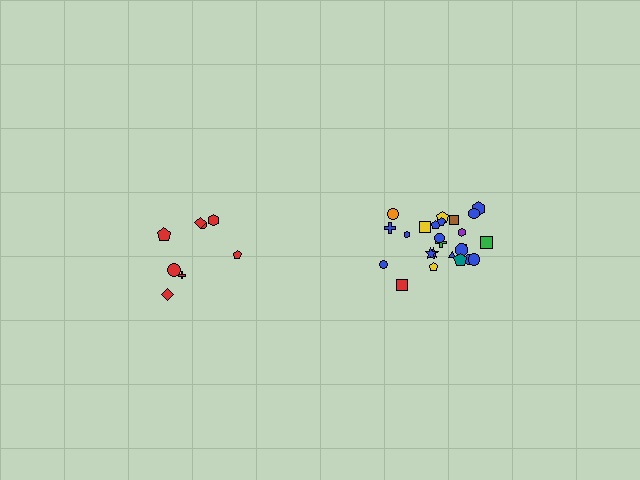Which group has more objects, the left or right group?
The right group.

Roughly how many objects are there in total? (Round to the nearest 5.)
Roughly 35 objects in total.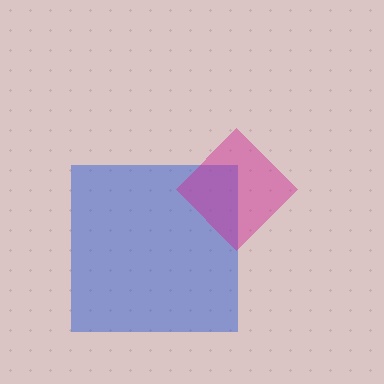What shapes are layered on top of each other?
The layered shapes are: a blue square, a magenta diamond.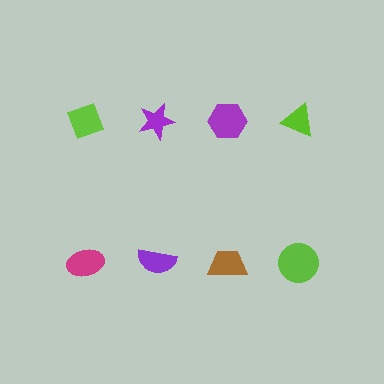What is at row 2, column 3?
A brown trapezoid.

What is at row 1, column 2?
A purple star.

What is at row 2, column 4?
A lime circle.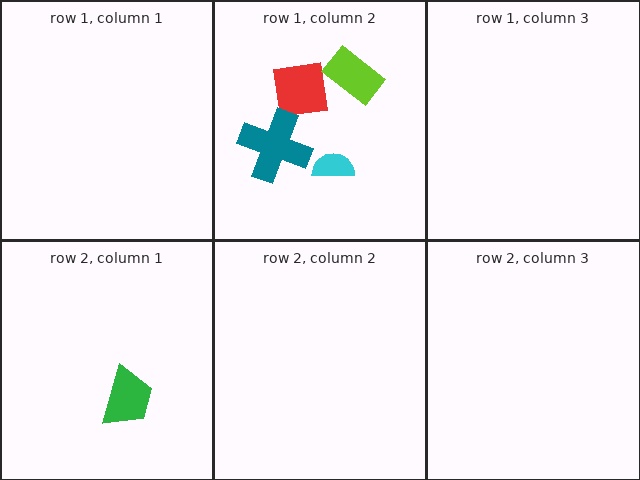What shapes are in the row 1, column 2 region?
The red square, the teal cross, the cyan semicircle, the lime rectangle.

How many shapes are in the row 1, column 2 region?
4.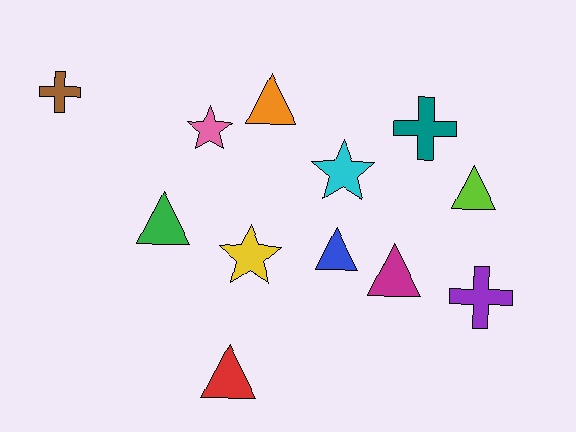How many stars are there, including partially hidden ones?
There are 3 stars.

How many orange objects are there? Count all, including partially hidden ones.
There is 1 orange object.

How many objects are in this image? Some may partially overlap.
There are 12 objects.